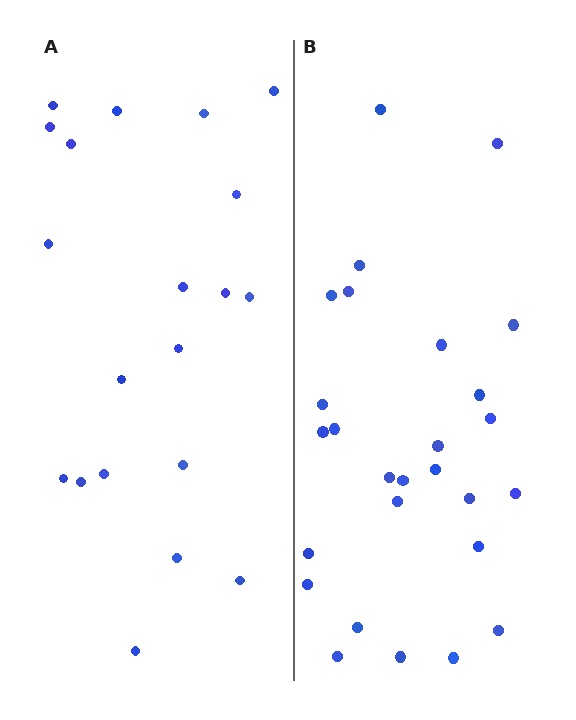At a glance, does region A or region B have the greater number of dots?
Region B (the right region) has more dots.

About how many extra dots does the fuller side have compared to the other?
Region B has roughly 8 or so more dots than region A.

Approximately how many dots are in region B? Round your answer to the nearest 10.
About 30 dots. (The exact count is 27, which rounds to 30.)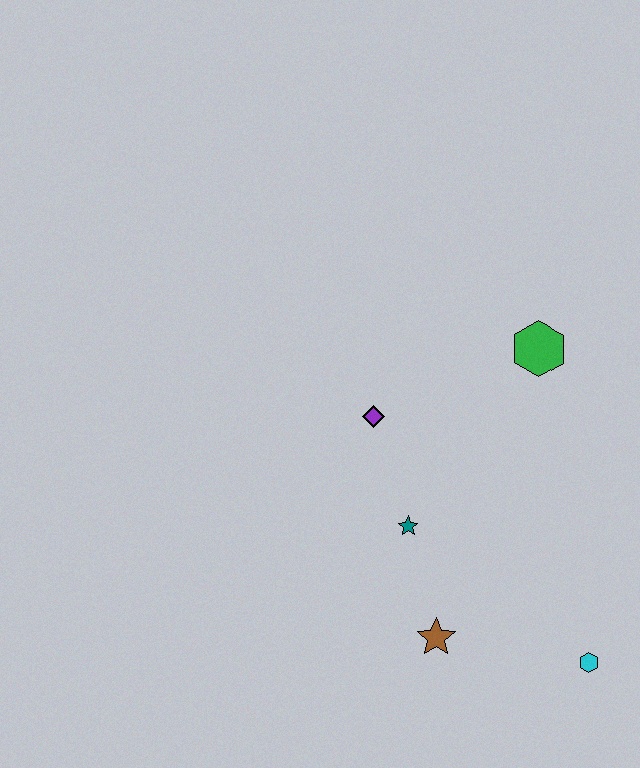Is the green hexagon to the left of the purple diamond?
No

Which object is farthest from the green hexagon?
The cyan hexagon is farthest from the green hexagon.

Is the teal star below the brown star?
No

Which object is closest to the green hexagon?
The purple diamond is closest to the green hexagon.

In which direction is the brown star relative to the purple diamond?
The brown star is below the purple diamond.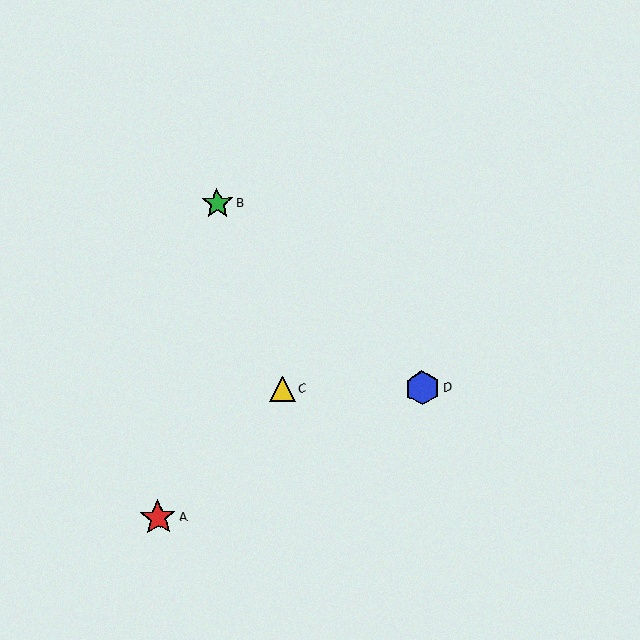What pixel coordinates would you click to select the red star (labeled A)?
Click at (158, 518) to select the red star A.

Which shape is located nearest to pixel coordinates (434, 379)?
The blue hexagon (labeled D) at (423, 388) is nearest to that location.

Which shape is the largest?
The red star (labeled A) is the largest.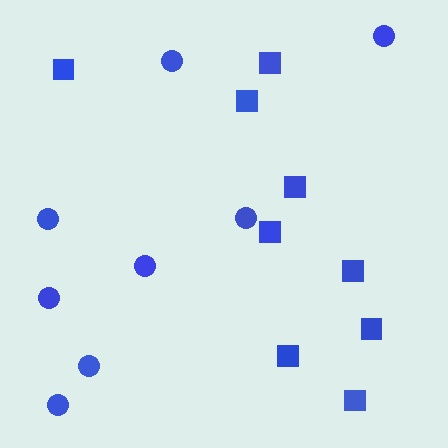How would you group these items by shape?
There are 2 groups: one group of squares (9) and one group of circles (8).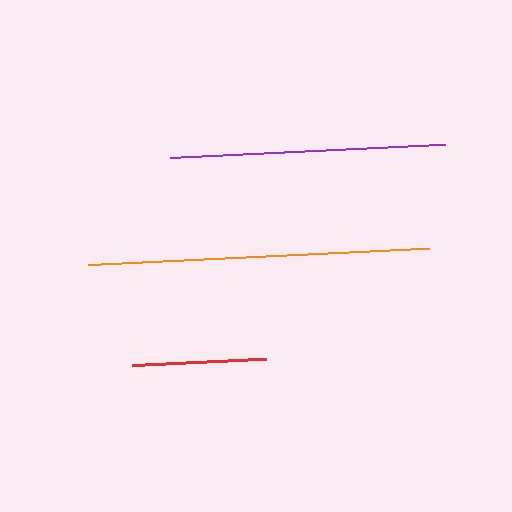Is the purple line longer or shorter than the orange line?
The orange line is longer than the purple line.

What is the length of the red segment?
The red segment is approximately 134 pixels long.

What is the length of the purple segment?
The purple segment is approximately 275 pixels long.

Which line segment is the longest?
The orange line is the longest at approximately 341 pixels.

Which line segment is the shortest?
The red line is the shortest at approximately 134 pixels.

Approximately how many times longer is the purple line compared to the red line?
The purple line is approximately 2.0 times the length of the red line.